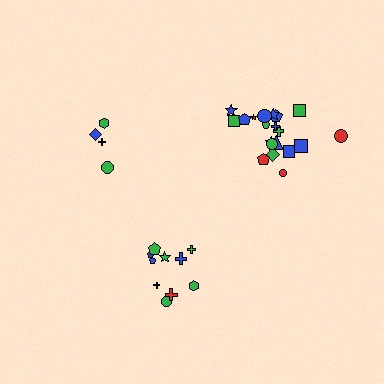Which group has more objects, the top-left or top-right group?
The top-right group.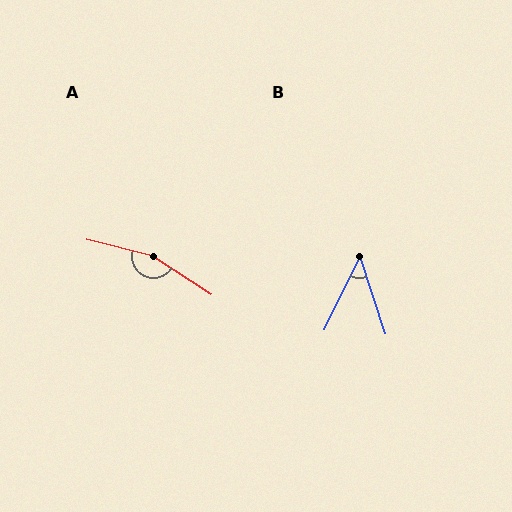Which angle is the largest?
A, at approximately 161 degrees.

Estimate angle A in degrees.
Approximately 161 degrees.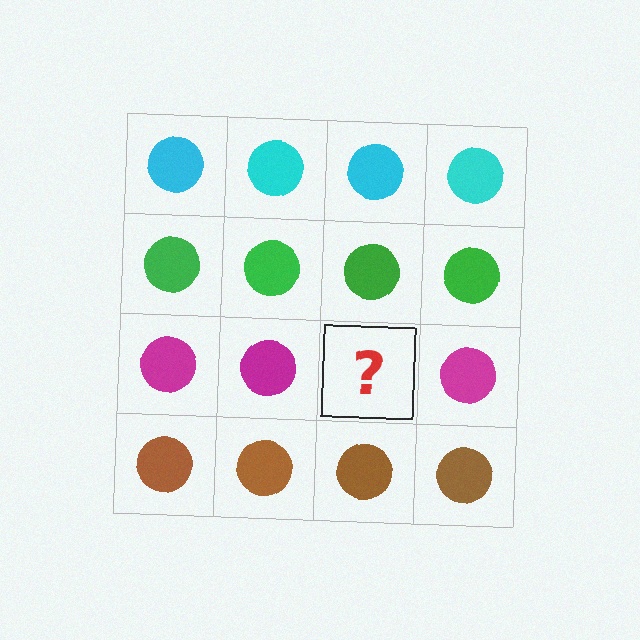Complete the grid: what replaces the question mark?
The question mark should be replaced with a magenta circle.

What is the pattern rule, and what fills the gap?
The rule is that each row has a consistent color. The gap should be filled with a magenta circle.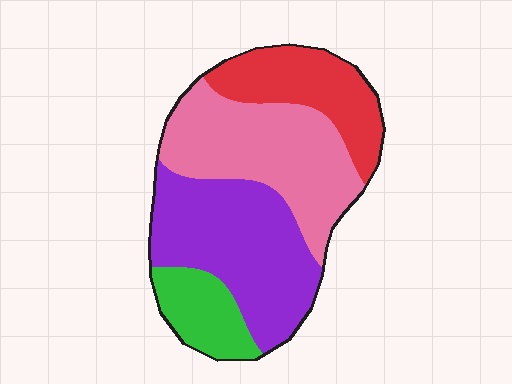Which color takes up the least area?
Green, at roughly 10%.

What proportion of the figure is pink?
Pink covers roughly 35% of the figure.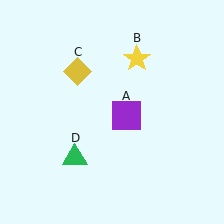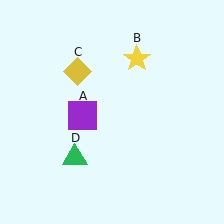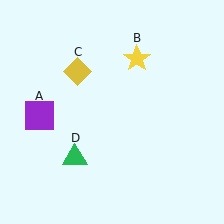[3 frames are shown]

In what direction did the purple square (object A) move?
The purple square (object A) moved left.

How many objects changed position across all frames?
1 object changed position: purple square (object A).